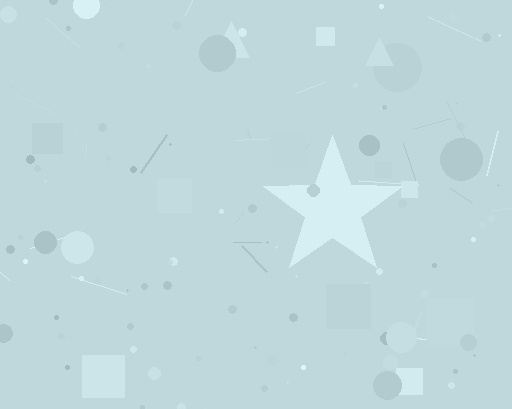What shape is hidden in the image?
A star is hidden in the image.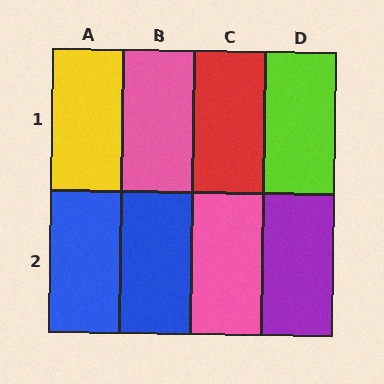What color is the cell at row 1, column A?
Yellow.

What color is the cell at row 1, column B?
Pink.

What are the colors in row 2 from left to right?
Blue, blue, pink, purple.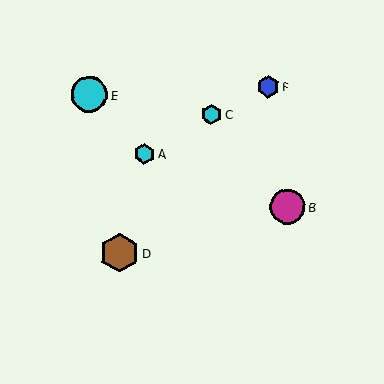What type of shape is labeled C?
Shape C is a cyan hexagon.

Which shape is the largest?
The brown hexagon (labeled D) is the largest.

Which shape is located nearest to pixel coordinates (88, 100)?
The cyan circle (labeled E) at (89, 94) is nearest to that location.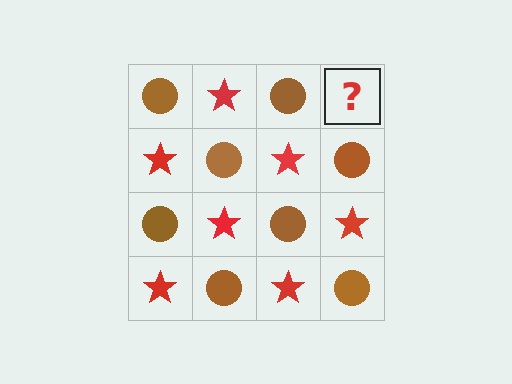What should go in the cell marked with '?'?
The missing cell should contain a red star.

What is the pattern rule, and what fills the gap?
The rule is that it alternates brown circle and red star in a checkerboard pattern. The gap should be filled with a red star.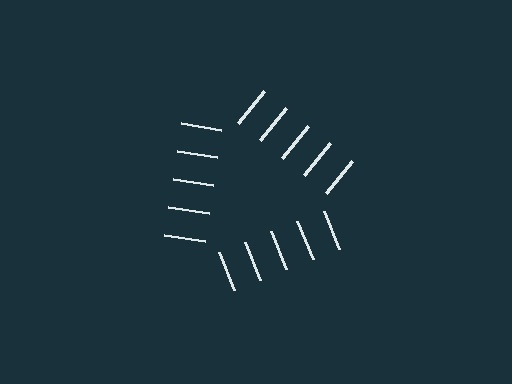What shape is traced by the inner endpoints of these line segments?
An illusory triangle — the line segments terminate on its edges but no continuous stroke is drawn.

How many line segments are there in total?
15 — 5 along each of the 3 edges.